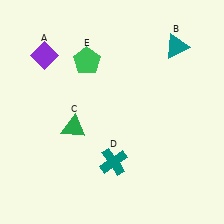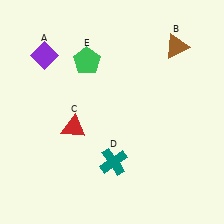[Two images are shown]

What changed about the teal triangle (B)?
In Image 1, B is teal. In Image 2, it changed to brown.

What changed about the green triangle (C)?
In Image 1, C is green. In Image 2, it changed to red.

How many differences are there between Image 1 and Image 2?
There are 2 differences between the two images.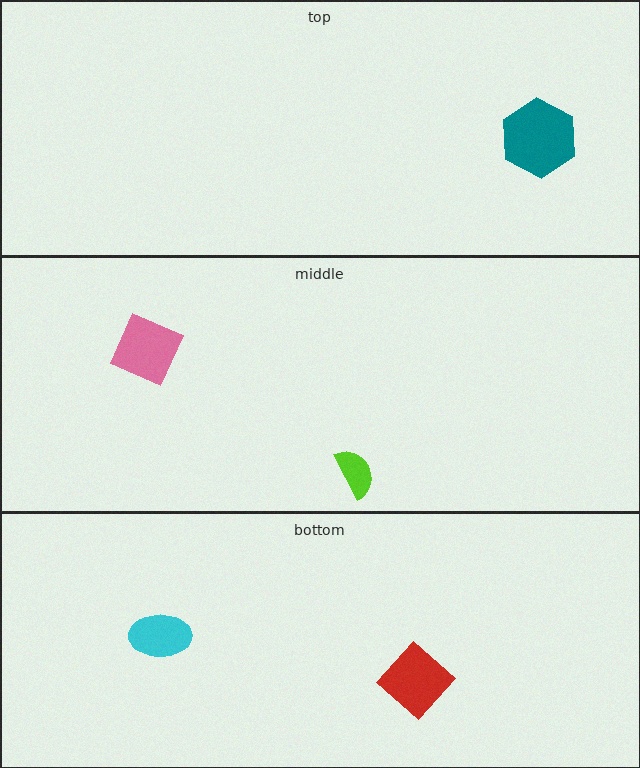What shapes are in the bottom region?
The red diamond, the cyan ellipse.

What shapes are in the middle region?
The pink square, the lime semicircle.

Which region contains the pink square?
The middle region.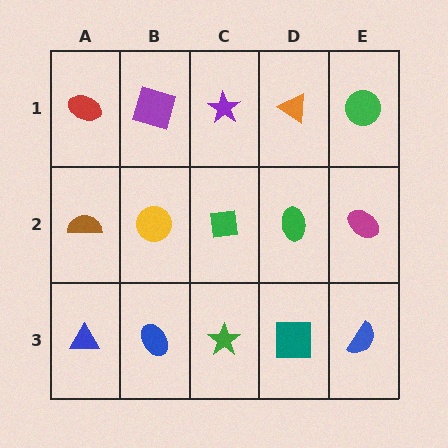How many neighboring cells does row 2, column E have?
3.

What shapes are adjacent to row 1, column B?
A yellow circle (row 2, column B), a red ellipse (row 1, column A), a purple star (row 1, column C).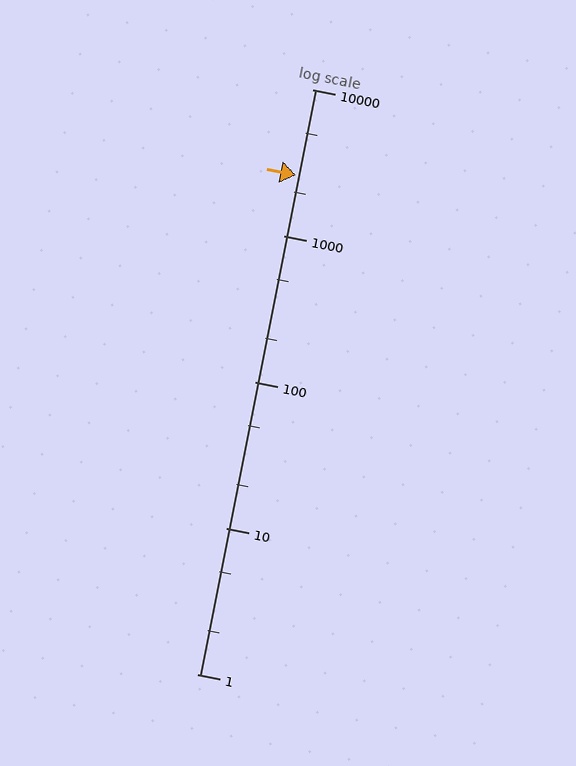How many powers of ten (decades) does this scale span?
The scale spans 4 decades, from 1 to 10000.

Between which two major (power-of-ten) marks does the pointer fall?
The pointer is between 1000 and 10000.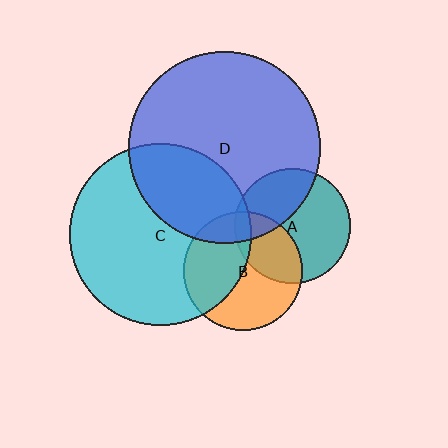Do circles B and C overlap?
Yes.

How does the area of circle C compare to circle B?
Approximately 2.4 times.